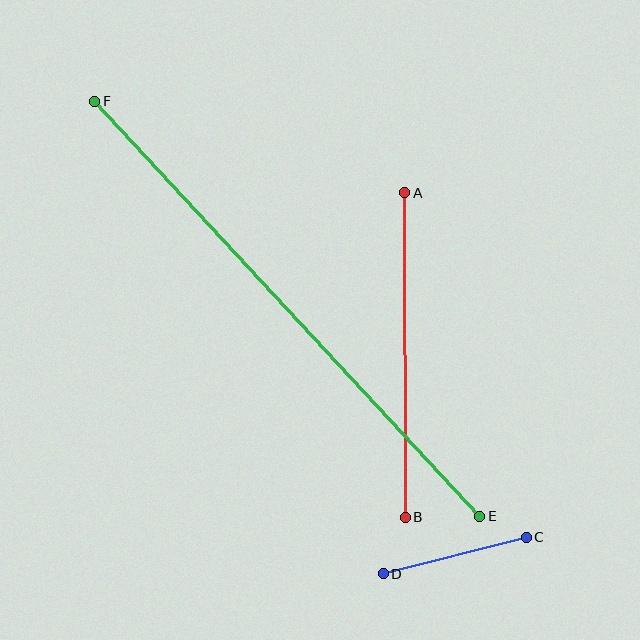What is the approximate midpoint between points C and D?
The midpoint is at approximately (455, 556) pixels.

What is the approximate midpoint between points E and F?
The midpoint is at approximately (287, 309) pixels.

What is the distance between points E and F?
The distance is approximately 566 pixels.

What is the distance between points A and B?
The distance is approximately 324 pixels.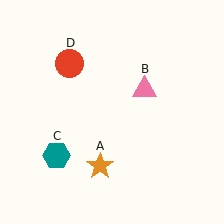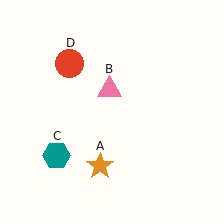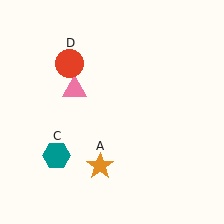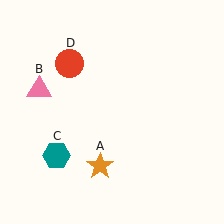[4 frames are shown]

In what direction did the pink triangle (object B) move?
The pink triangle (object B) moved left.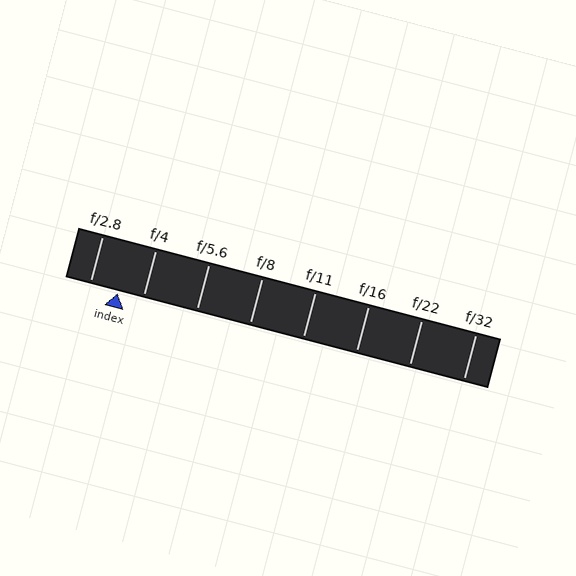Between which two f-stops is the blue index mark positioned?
The index mark is between f/2.8 and f/4.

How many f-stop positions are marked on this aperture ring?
There are 8 f-stop positions marked.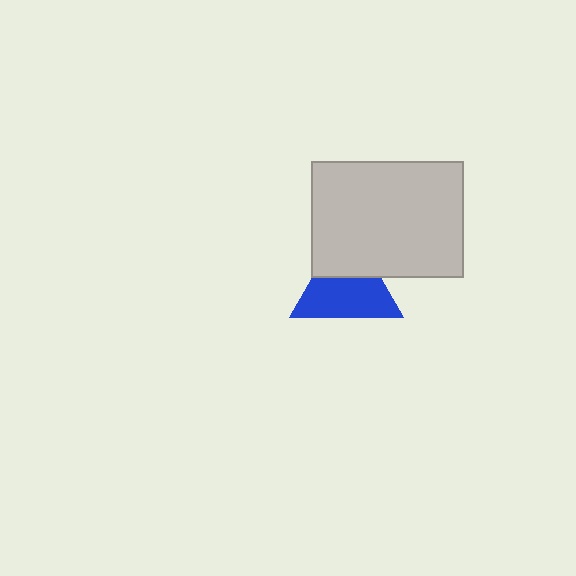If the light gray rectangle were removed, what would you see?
You would see the complete blue triangle.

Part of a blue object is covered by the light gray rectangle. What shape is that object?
It is a triangle.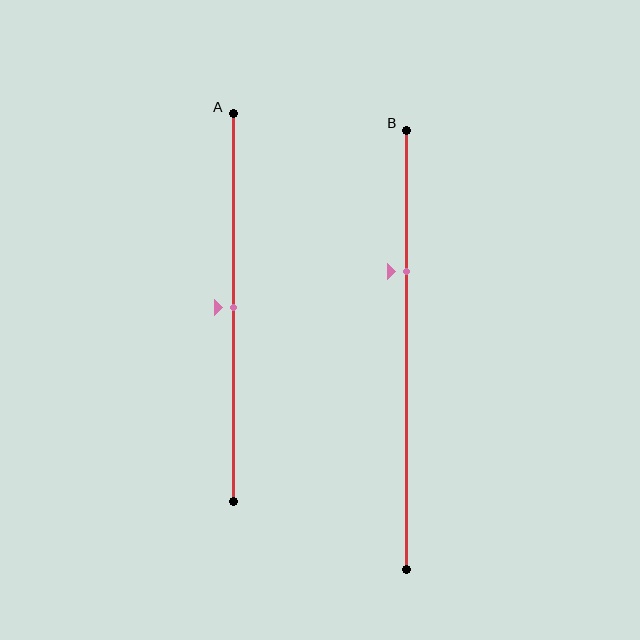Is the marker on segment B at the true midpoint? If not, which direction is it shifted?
No, the marker on segment B is shifted upward by about 18% of the segment length.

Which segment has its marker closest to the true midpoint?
Segment A has its marker closest to the true midpoint.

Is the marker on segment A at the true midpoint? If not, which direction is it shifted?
Yes, the marker on segment A is at the true midpoint.